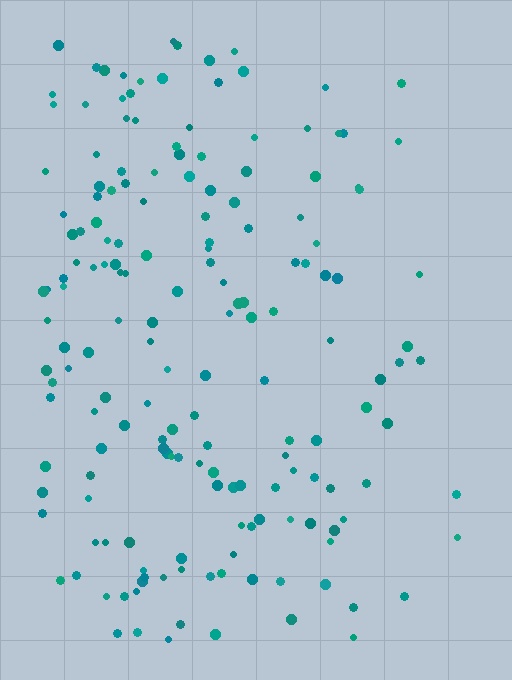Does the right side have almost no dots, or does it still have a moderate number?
Still a moderate number, just noticeably fewer than the left.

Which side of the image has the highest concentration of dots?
The left.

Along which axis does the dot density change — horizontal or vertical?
Horizontal.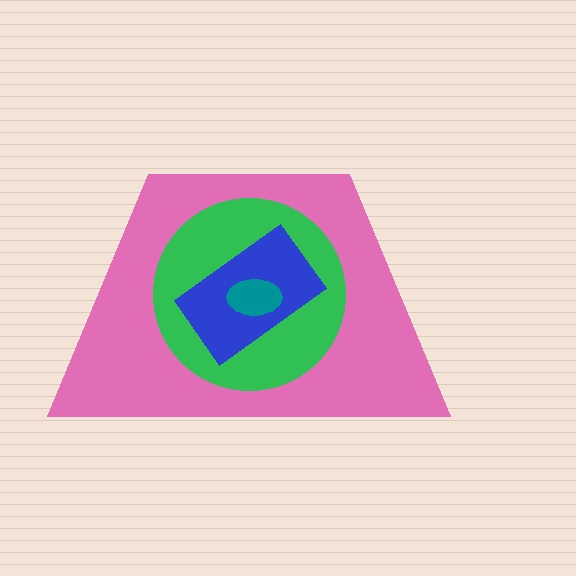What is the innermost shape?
The teal ellipse.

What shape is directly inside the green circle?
The blue rectangle.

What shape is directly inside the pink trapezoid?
The green circle.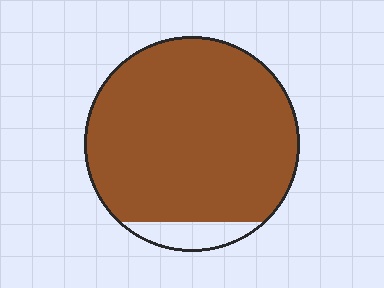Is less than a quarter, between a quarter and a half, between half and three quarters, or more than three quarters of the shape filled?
More than three quarters.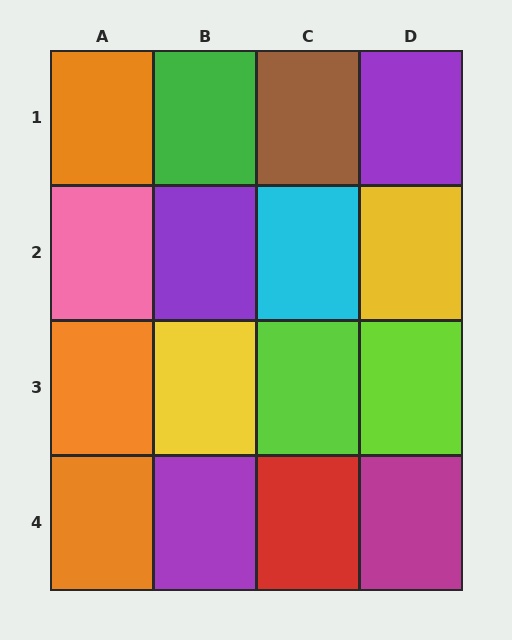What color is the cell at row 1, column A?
Orange.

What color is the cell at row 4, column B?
Purple.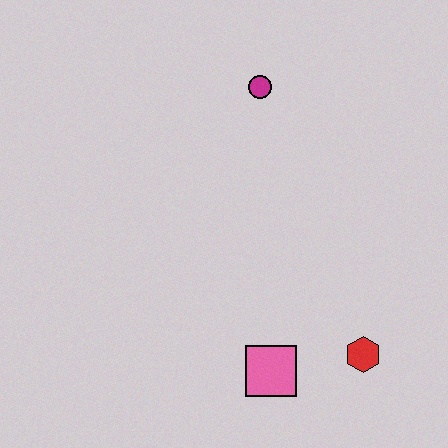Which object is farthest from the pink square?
The magenta circle is farthest from the pink square.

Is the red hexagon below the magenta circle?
Yes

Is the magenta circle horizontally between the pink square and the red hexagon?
No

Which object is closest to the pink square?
The red hexagon is closest to the pink square.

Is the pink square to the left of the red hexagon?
Yes